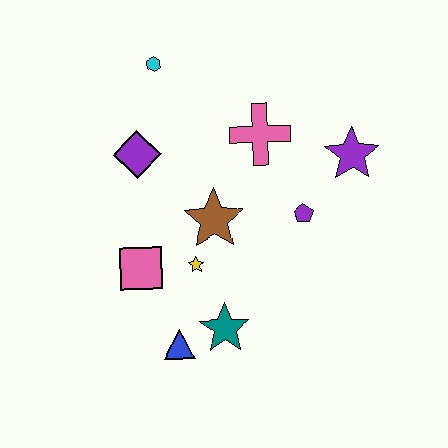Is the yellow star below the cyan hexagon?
Yes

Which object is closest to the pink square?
The yellow star is closest to the pink square.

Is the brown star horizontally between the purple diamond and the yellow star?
No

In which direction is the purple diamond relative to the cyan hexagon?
The purple diamond is below the cyan hexagon.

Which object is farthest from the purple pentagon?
The cyan hexagon is farthest from the purple pentagon.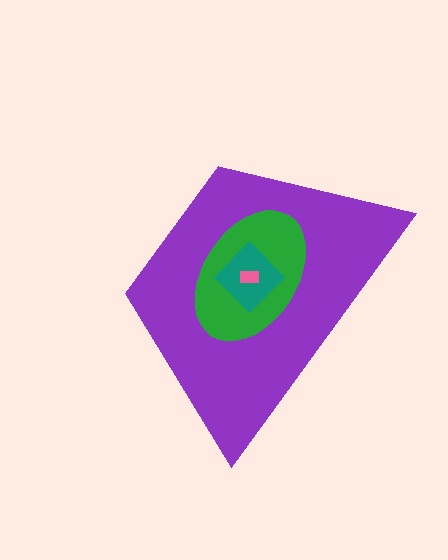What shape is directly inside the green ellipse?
The teal diamond.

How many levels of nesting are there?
4.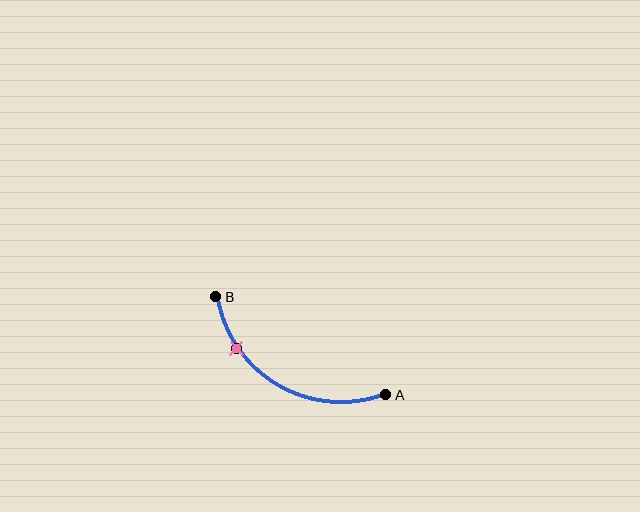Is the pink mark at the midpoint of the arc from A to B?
No. The pink mark lies on the arc but is closer to endpoint B. The arc midpoint would be at the point on the curve equidistant along the arc from both A and B.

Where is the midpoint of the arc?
The arc midpoint is the point on the curve farthest from the straight line joining A and B. It sits below that line.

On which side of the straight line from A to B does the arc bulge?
The arc bulges below the straight line connecting A and B.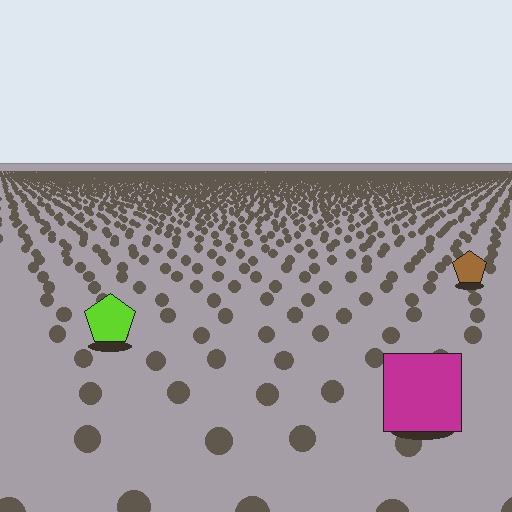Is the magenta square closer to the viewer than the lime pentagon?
Yes. The magenta square is closer — you can tell from the texture gradient: the ground texture is coarser near it.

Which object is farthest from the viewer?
The brown pentagon is farthest from the viewer. It appears smaller and the ground texture around it is denser.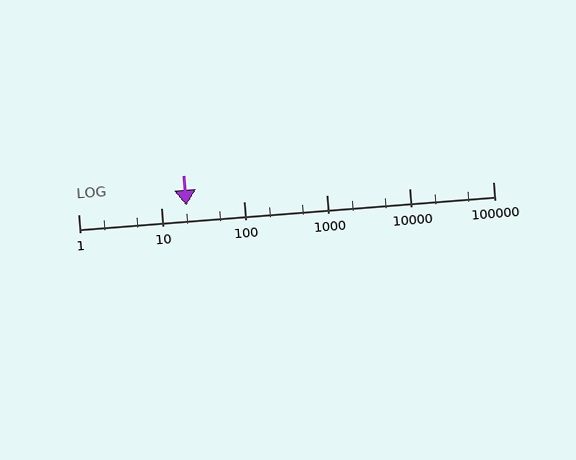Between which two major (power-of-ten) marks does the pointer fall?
The pointer is between 10 and 100.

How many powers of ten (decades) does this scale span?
The scale spans 5 decades, from 1 to 100000.